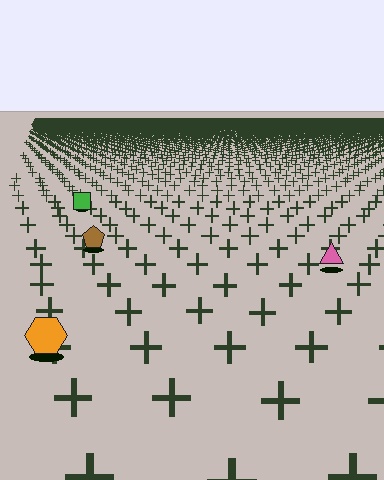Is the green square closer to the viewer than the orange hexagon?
No. The orange hexagon is closer — you can tell from the texture gradient: the ground texture is coarser near it.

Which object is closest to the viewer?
The orange hexagon is closest. The texture marks near it are larger and more spread out.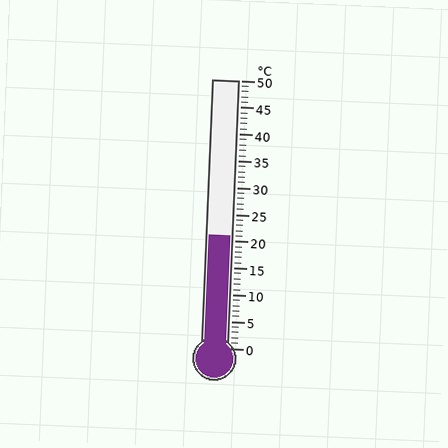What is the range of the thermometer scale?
The thermometer scale ranges from 0°C to 50°C.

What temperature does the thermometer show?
The thermometer shows approximately 21°C.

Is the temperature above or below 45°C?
The temperature is below 45°C.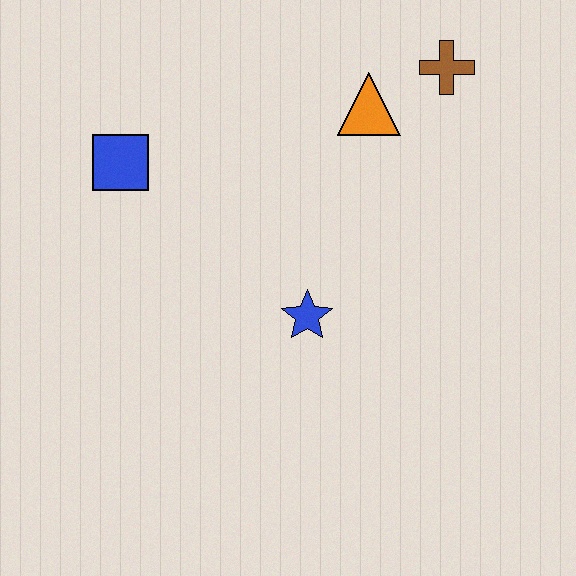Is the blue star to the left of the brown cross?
Yes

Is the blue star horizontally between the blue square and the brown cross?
Yes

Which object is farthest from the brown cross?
The blue square is farthest from the brown cross.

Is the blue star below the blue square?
Yes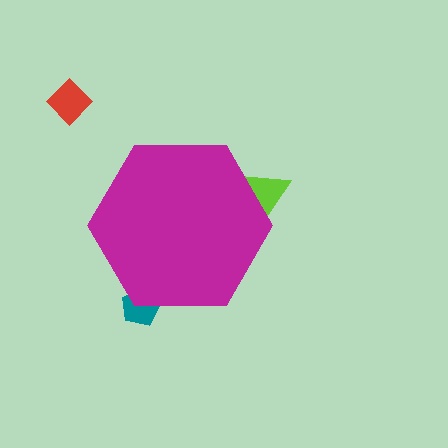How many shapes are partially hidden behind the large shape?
2 shapes are partially hidden.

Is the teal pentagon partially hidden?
Yes, the teal pentagon is partially hidden behind the magenta hexagon.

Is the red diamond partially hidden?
No, the red diamond is fully visible.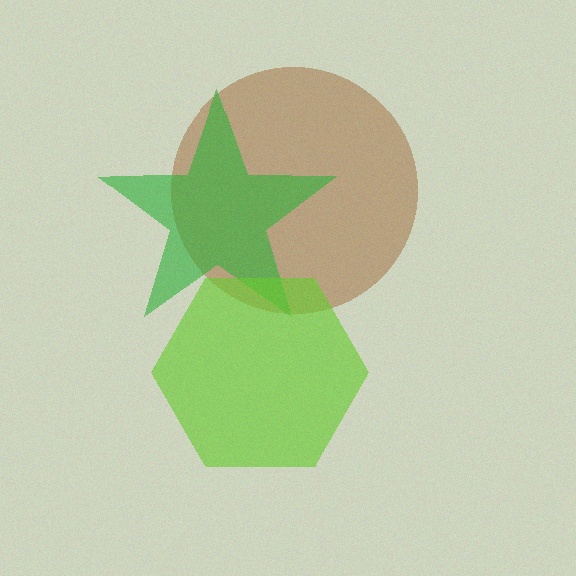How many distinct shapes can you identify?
There are 3 distinct shapes: a brown circle, a green star, a lime hexagon.